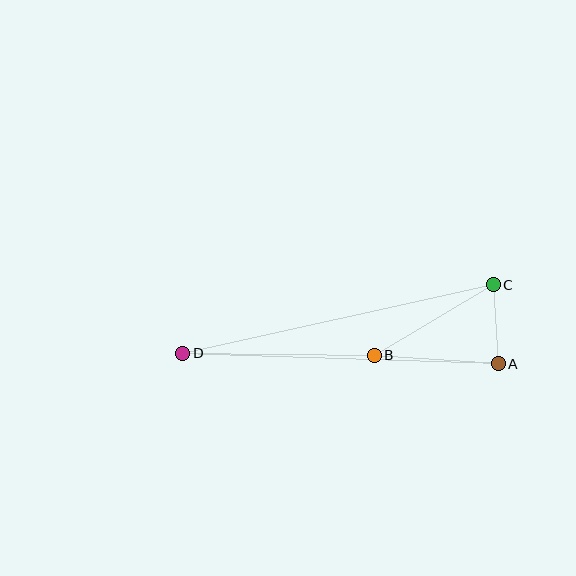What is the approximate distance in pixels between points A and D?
The distance between A and D is approximately 316 pixels.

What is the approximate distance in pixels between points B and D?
The distance between B and D is approximately 191 pixels.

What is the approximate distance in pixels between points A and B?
The distance between A and B is approximately 124 pixels.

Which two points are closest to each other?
Points A and C are closest to each other.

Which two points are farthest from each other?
Points C and D are farthest from each other.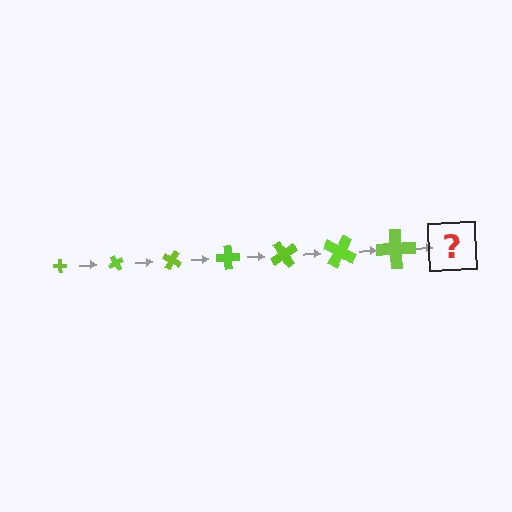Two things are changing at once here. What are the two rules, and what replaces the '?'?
The two rules are that the cross grows larger each step and it rotates 60 degrees each step. The '?' should be a cross, larger than the previous one and rotated 420 degrees from the start.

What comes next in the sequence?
The next element should be a cross, larger than the previous one and rotated 420 degrees from the start.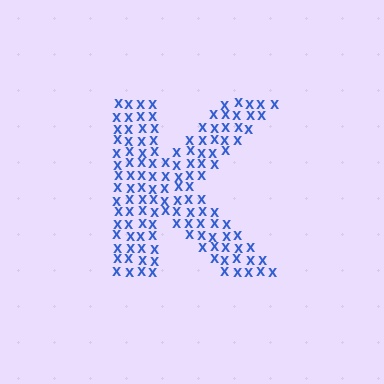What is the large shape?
The large shape is the letter K.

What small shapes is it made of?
It is made of small letter X's.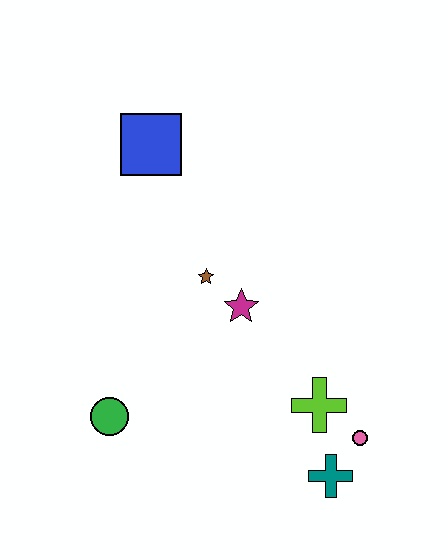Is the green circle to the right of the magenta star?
No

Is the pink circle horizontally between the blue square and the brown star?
No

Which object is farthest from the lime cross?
The blue square is farthest from the lime cross.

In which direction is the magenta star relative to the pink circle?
The magenta star is above the pink circle.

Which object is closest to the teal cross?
The pink circle is closest to the teal cross.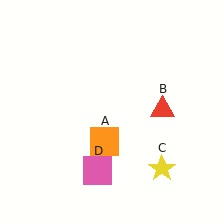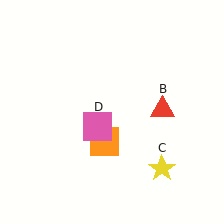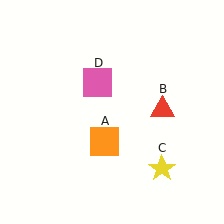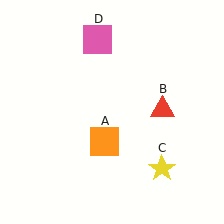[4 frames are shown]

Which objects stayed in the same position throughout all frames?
Orange square (object A) and red triangle (object B) and yellow star (object C) remained stationary.